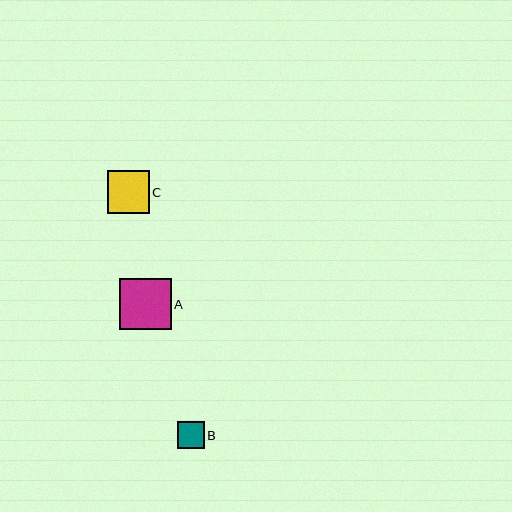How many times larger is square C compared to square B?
Square C is approximately 1.6 times the size of square B.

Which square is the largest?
Square A is the largest with a size of approximately 52 pixels.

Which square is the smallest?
Square B is the smallest with a size of approximately 27 pixels.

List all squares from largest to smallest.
From largest to smallest: A, C, B.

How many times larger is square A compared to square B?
Square A is approximately 2.0 times the size of square B.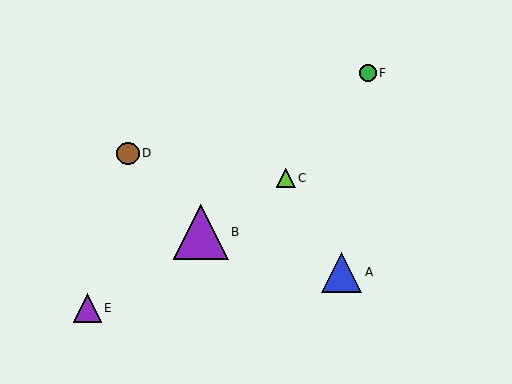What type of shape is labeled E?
Shape E is a purple triangle.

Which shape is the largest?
The purple triangle (labeled B) is the largest.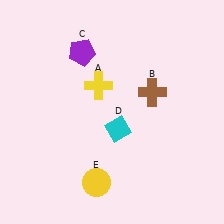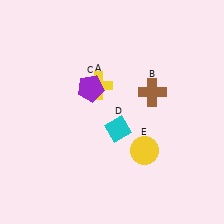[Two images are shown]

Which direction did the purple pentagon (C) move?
The purple pentagon (C) moved down.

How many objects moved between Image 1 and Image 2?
2 objects moved between the two images.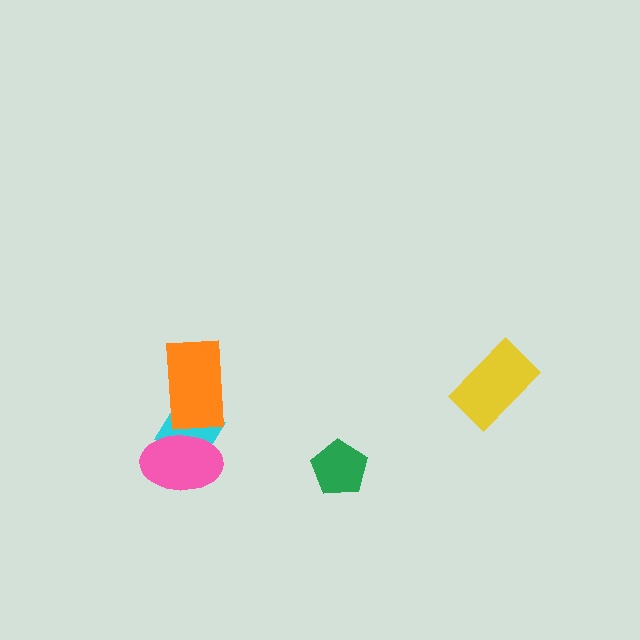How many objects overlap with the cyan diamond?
2 objects overlap with the cyan diamond.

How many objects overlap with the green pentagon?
0 objects overlap with the green pentagon.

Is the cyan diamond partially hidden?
Yes, it is partially covered by another shape.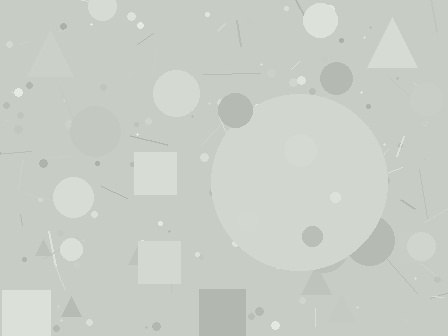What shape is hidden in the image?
A circle is hidden in the image.